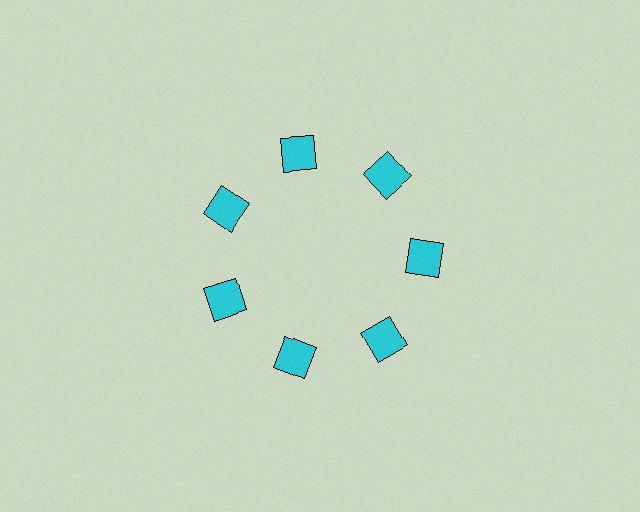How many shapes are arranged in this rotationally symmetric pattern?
There are 7 shapes, arranged in 7 groups of 1.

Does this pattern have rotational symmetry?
Yes, this pattern has 7-fold rotational symmetry. It looks the same after rotating 51 degrees around the center.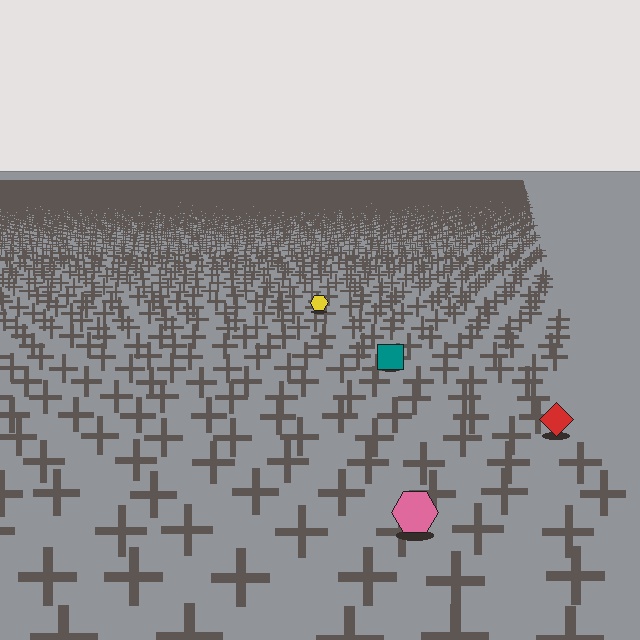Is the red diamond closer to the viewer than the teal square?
Yes. The red diamond is closer — you can tell from the texture gradient: the ground texture is coarser near it.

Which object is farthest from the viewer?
The yellow hexagon is farthest from the viewer. It appears smaller and the ground texture around it is denser.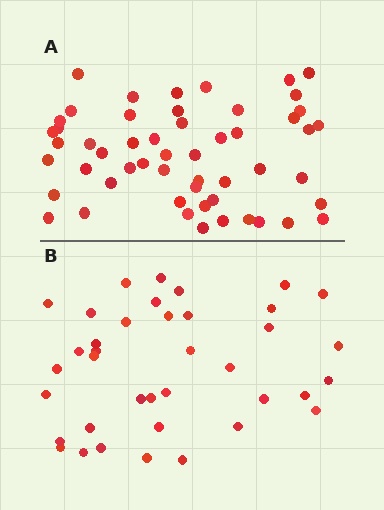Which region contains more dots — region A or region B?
Region A (the top region) has more dots.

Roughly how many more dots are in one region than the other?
Region A has approximately 15 more dots than region B.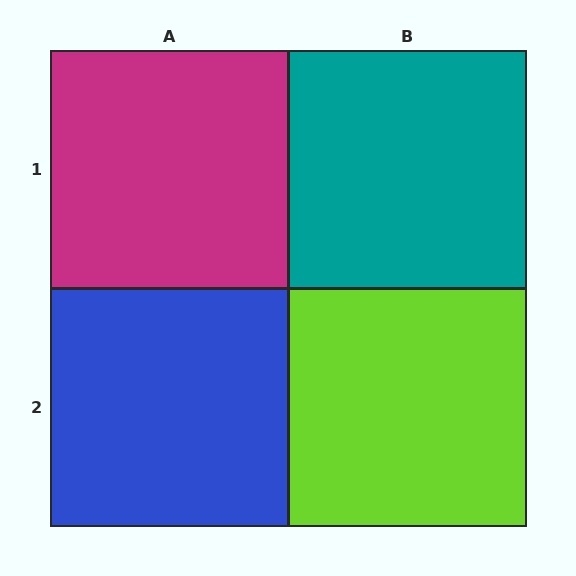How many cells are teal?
1 cell is teal.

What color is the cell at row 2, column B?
Lime.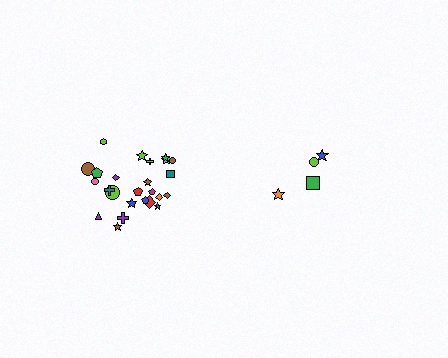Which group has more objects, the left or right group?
The left group.